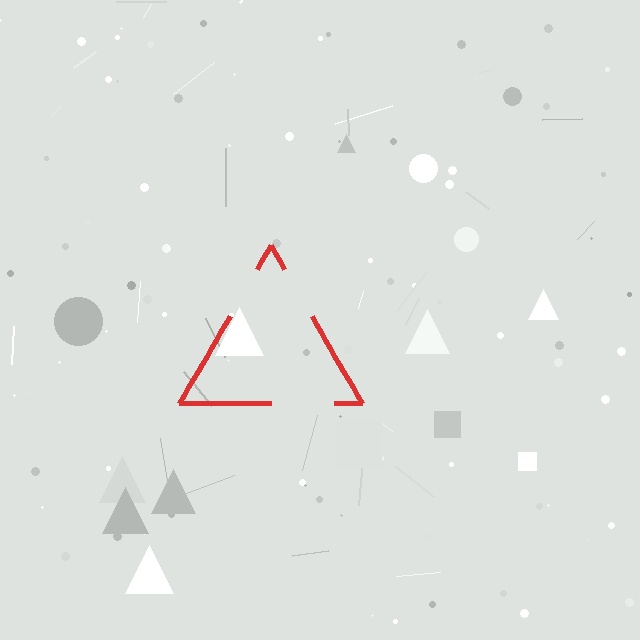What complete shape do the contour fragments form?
The contour fragments form a triangle.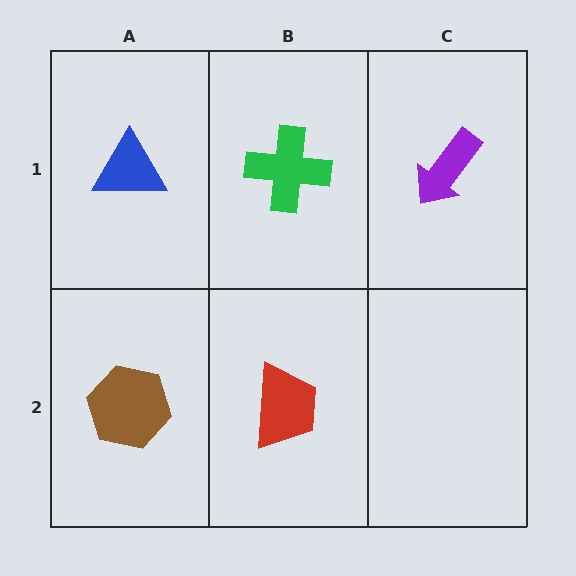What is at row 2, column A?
A brown hexagon.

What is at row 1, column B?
A green cross.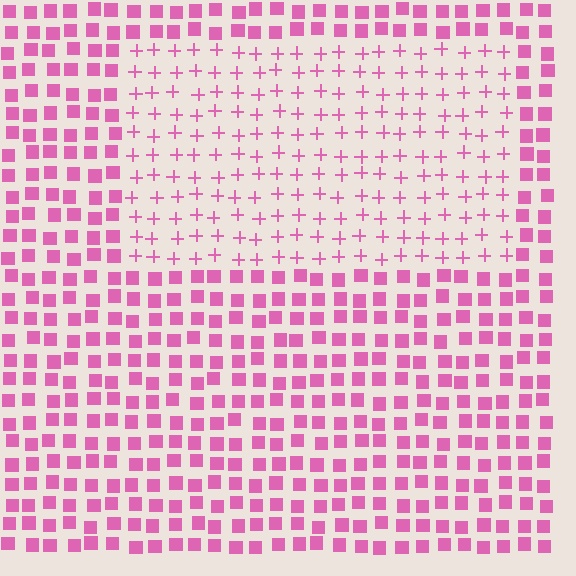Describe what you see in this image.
The image is filled with small pink elements arranged in a uniform grid. A rectangle-shaped region contains plus signs, while the surrounding area contains squares. The boundary is defined purely by the change in element shape.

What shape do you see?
I see a rectangle.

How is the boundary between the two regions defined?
The boundary is defined by a change in element shape: plus signs inside vs. squares outside. All elements share the same color and spacing.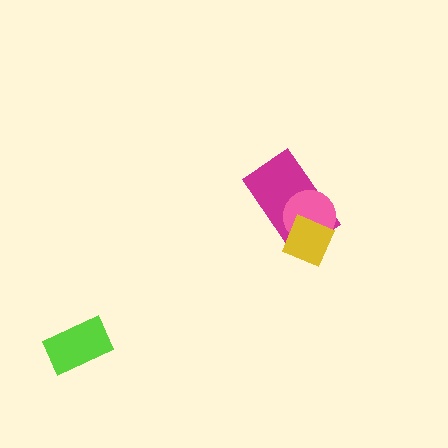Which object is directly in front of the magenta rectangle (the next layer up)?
The pink circle is directly in front of the magenta rectangle.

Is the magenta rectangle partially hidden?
Yes, it is partially covered by another shape.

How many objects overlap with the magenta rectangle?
2 objects overlap with the magenta rectangle.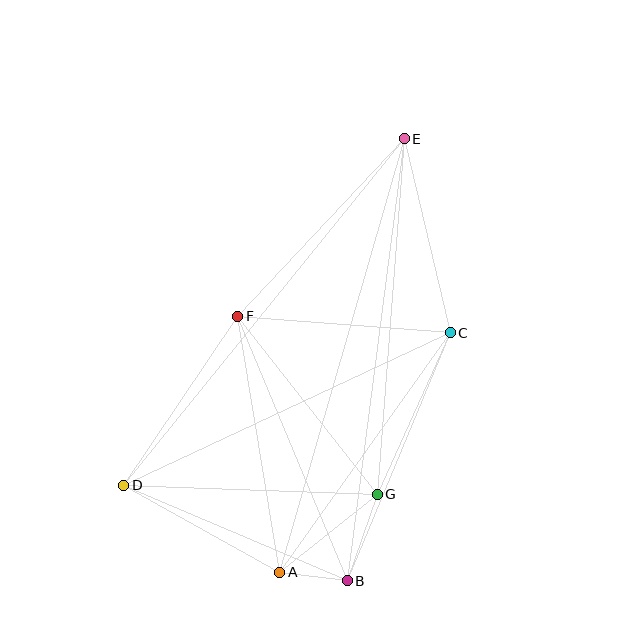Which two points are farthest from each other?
Points A and E are farthest from each other.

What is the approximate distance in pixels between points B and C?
The distance between B and C is approximately 269 pixels.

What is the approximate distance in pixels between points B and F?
The distance between B and F is approximately 286 pixels.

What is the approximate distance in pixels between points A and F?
The distance between A and F is approximately 259 pixels.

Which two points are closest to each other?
Points A and B are closest to each other.